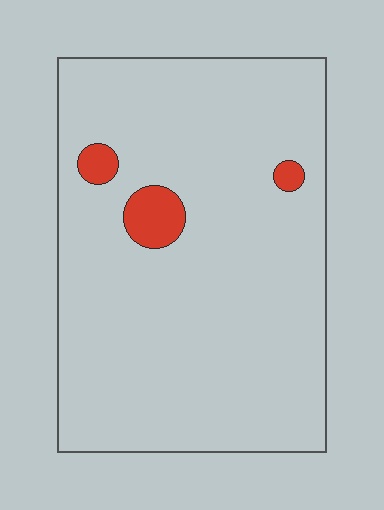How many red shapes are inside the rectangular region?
3.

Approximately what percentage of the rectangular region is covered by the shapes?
Approximately 5%.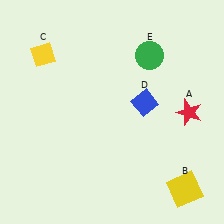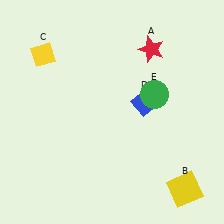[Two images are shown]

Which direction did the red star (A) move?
The red star (A) moved up.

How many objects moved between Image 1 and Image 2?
2 objects moved between the two images.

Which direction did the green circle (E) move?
The green circle (E) moved down.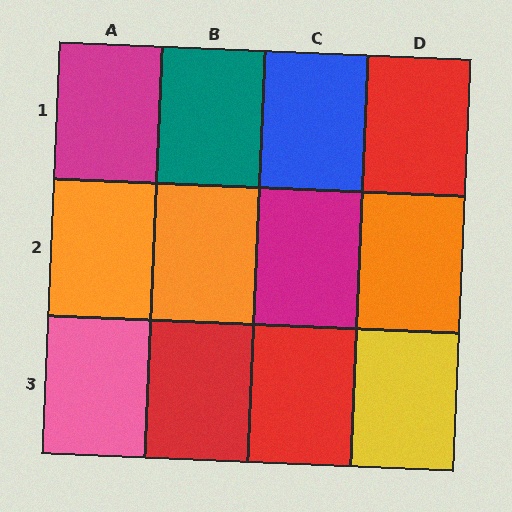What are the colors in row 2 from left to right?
Orange, orange, magenta, orange.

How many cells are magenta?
2 cells are magenta.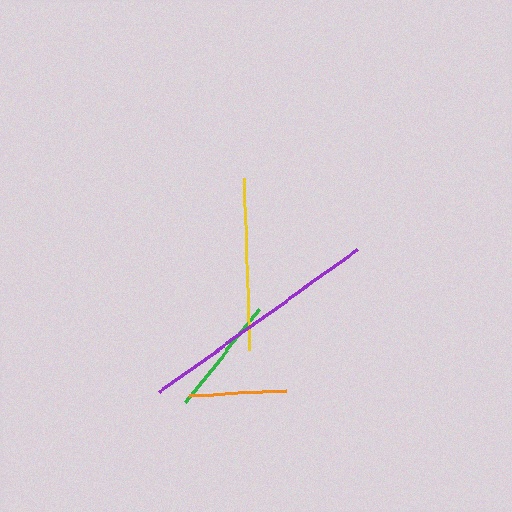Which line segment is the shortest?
The orange line is the shortest at approximately 97 pixels.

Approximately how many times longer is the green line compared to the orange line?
The green line is approximately 1.2 times the length of the orange line.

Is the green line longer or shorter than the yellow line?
The yellow line is longer than the green line.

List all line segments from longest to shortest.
From longest to shortest: purple, yellow, green, orange.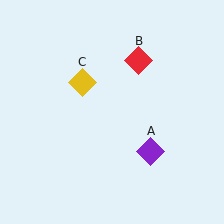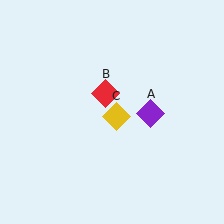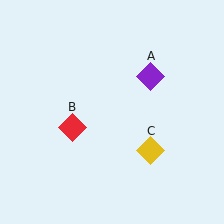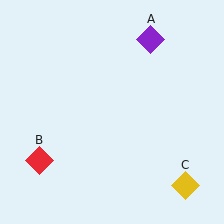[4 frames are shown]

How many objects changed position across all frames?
3 objects changed position: purple diamond (object A), red diamond (object B), yellow diamond (object C).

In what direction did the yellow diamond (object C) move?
The yellow diamond (object C) moved down and to the right.